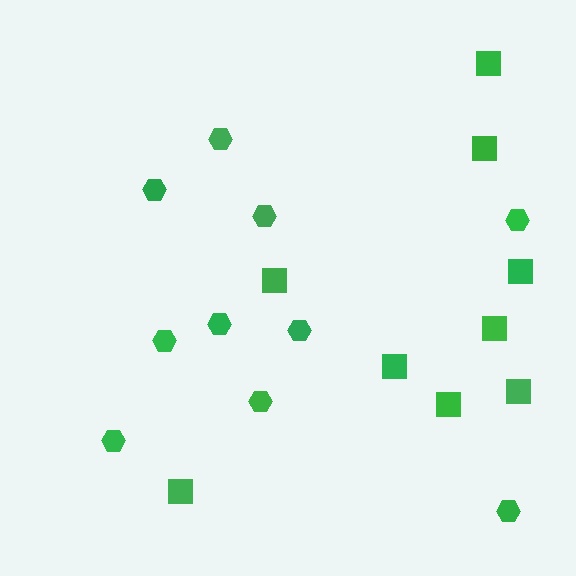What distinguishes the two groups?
There are 2 groups: one group of hexagons (10) and one group of squares (9).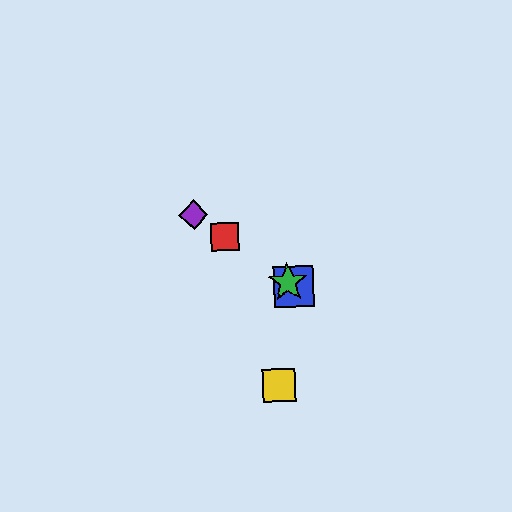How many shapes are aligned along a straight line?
4 shapes (the red square, the blue square, the green star, the purple diamond) are aligned along a straight line.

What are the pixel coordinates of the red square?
The red square is at (224, 237).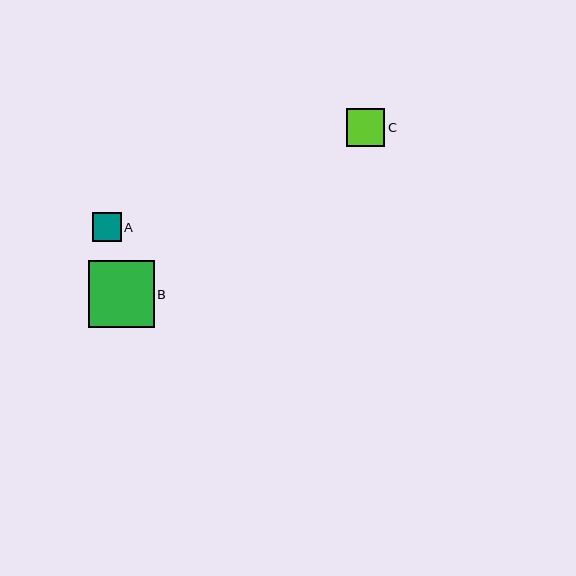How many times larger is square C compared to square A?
Square C is approximately 1.3 times the size of square A.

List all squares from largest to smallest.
From largest to smallest: B, C, A.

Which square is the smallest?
Square A is the smallest with a size of approximately 29 pixels.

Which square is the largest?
Square B is the largest with a size of approximately 66 pixels.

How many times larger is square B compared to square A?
Square B is approximately 2.3 times the size of square A.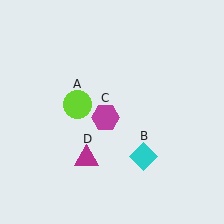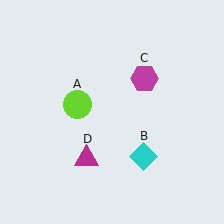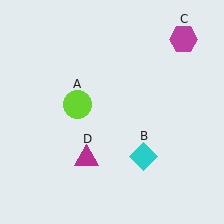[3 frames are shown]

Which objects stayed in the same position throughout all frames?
Lime circle (object A) and cyan diamond (object B) and magenta triangle (object D) remained stationary.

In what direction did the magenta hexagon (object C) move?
The magenta hexagon (object C) moved up and to the right.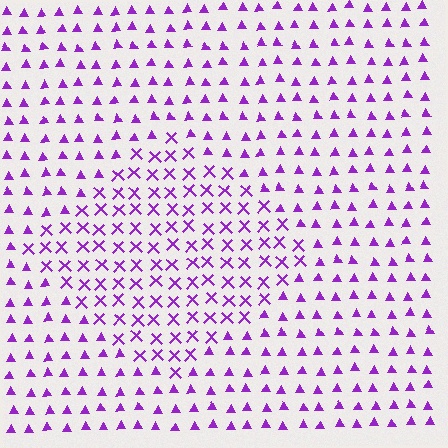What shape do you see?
I see a diamond.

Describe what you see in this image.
The image is filled with small purple elements arranged in a uniform grid. A diamond-shaped region contains X marks, while the surrounding area contains triangles. The boundary is defined purely by the change in element shape.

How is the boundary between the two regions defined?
The boundary is defined by a change in element shape: X marks inside vs. triangles outside. All elements share the same color and spacing.